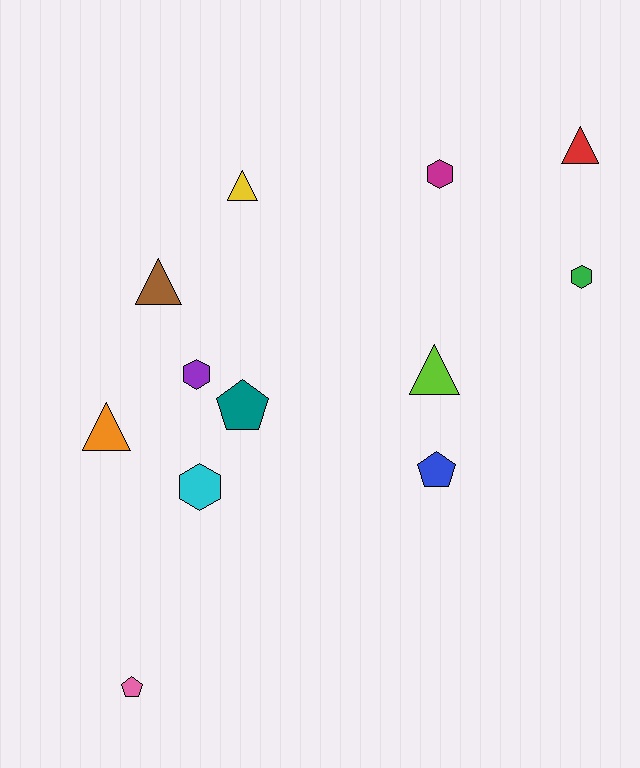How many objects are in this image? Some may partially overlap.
There are 12 objects.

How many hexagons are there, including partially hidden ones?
There are 4 hexagons.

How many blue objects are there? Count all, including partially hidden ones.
There is 1 blue object.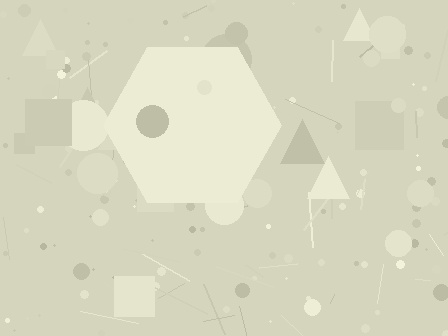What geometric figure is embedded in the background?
A hexagon is embedded in the background.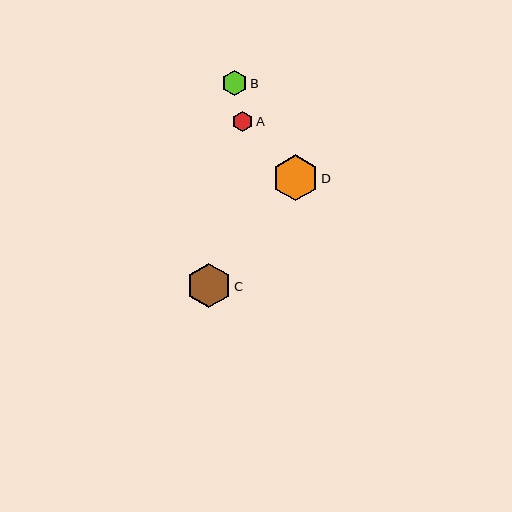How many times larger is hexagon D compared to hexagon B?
Hexagon D is approximately 1.8 times the size of hexagon B.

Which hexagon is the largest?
Hexagon D is the largest with a size of approximately 46 pixels.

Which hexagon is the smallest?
Hexagon A is the smallest with a size of approximately 20 pixels.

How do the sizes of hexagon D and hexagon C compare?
Hexagon D and hexagon C are approximately the same size.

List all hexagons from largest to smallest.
From largest to smallest: D, C, B, A.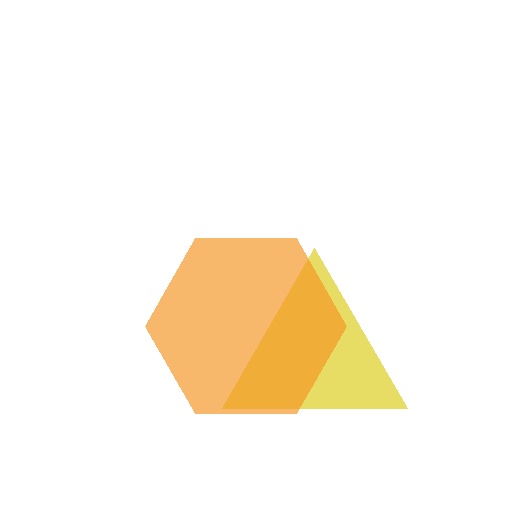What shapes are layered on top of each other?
The layered shapes are: a yellow triangle, an orange hexagon.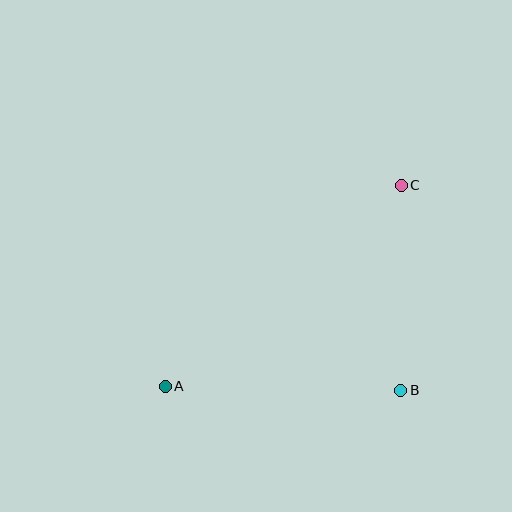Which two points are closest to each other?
Points B and C are closest to each other.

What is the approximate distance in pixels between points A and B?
The distance between A and B is approximately 236 pixels.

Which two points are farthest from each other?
Points A and C are farthest from each other.